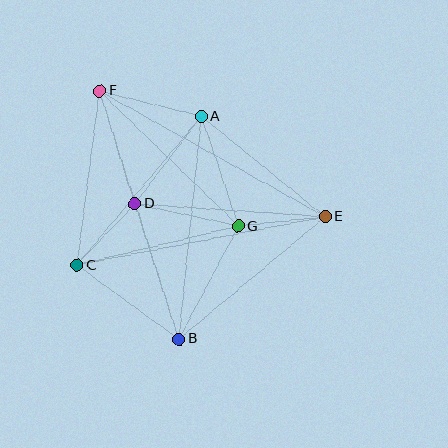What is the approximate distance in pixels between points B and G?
The distance between B and G is approximately 127 pixels.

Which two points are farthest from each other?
Points B and F are farthest from each other.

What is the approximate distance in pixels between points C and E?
The distance between C and E is approximately 253 pixels.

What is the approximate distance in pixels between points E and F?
The distance between E and F is approximately 258 pixels.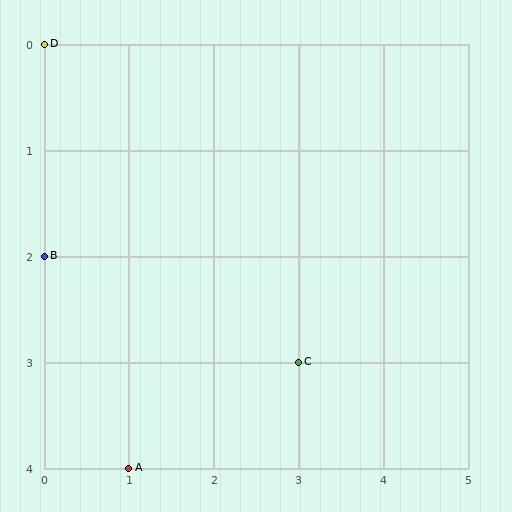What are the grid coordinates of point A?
Point A is at grid coordinates (1, 4).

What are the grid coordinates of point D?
Point D is at grid coordinates (0, 0).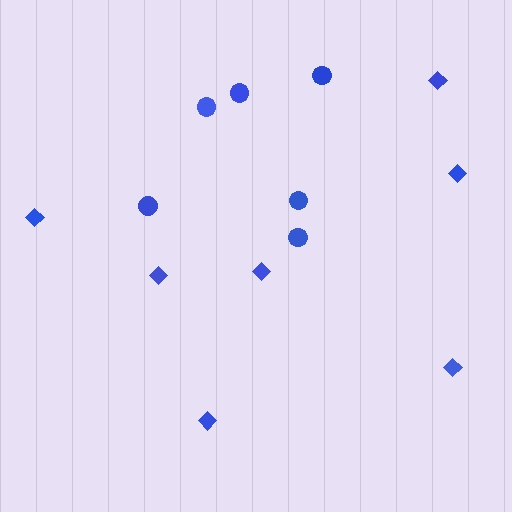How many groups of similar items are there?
There are 2 groups: one group of diamonds (7) and one group of circles (6).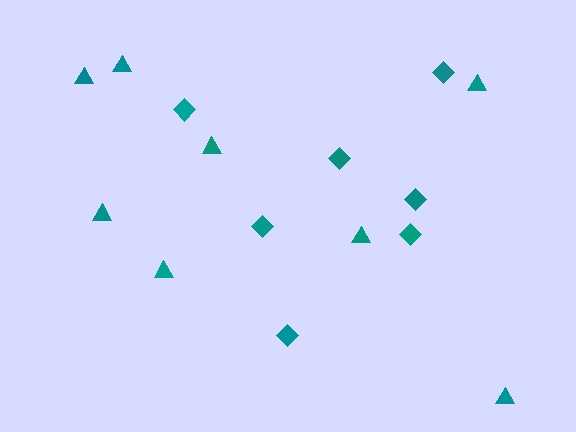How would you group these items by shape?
There are 2 groups: one group of diamonds (7) and one group of triangles (8).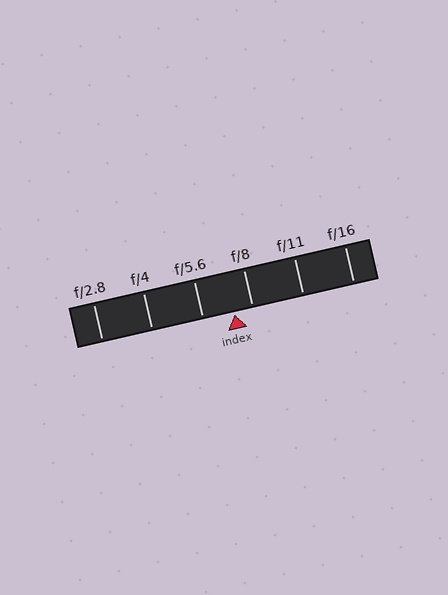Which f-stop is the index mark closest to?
The index mark is closest to f/8.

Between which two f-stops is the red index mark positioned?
The index mark is between f/5.6 and f/8.